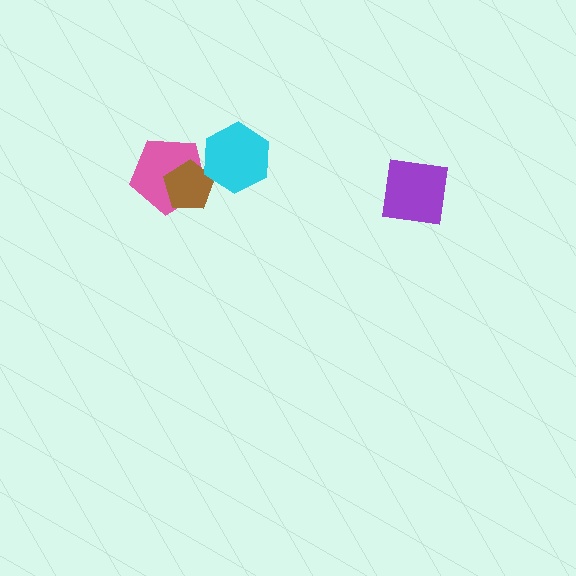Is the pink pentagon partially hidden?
Yes, it is partially covered by another shape.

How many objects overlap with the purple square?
0 objects overlap with the purple square.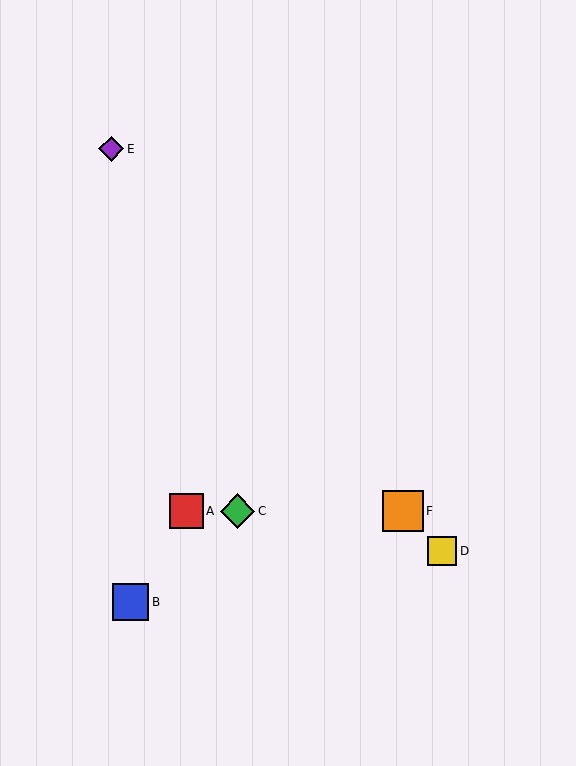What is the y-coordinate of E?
Object E is at y≈149.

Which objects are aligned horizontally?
Objects A, C, F are aligned horizontally.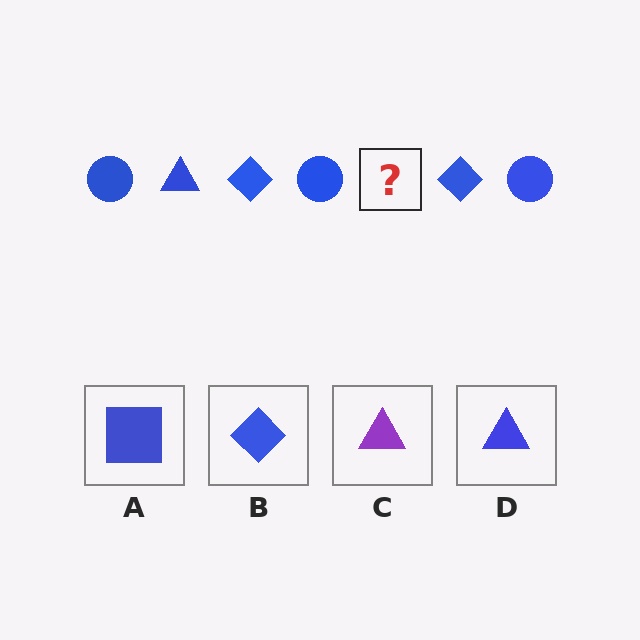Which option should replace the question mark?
Option D.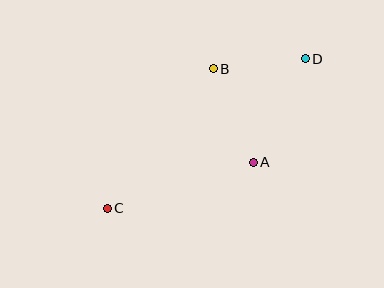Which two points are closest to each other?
Points B and D are closest to each other.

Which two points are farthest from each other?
Points C and D are farthest from each other.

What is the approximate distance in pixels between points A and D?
The distance between A and D is approximately 116 pixels.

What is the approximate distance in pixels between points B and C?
The distance between B and C is approximately 175 pixels.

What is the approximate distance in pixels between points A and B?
The distance between A and B is approximately 102 pixels.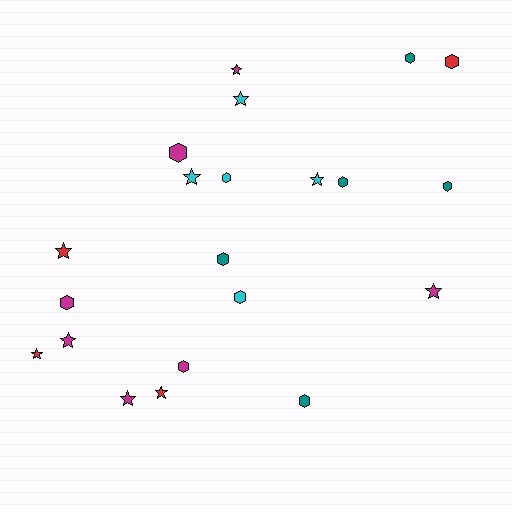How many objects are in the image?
There are 21 objects.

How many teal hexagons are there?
There are 5 teal hexagons.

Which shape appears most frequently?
Hexagon, with 11 objects.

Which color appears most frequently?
Magenta, with 7 objects.